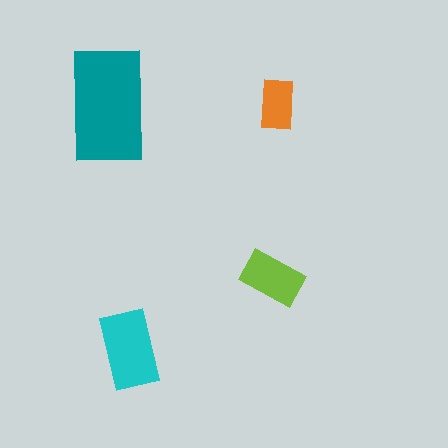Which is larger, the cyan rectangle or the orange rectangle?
The cyan one.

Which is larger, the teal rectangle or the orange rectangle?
The teal one.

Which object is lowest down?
The cyan rectangle is bottommost.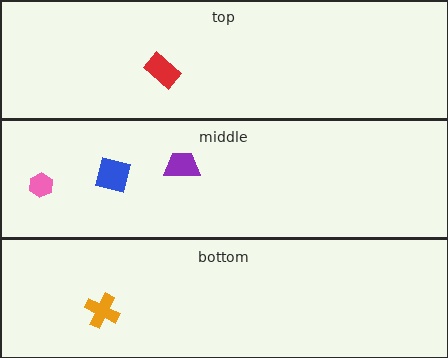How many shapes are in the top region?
1.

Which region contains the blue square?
The middle region.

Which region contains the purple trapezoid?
The middle region.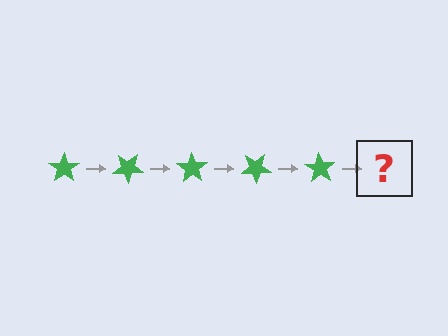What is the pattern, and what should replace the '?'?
The pattern is that the star rotates 35 degrees each step. The '?' should be a green star rotated 175 degrees.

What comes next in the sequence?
The next element should be a green star rotated 175 degrees.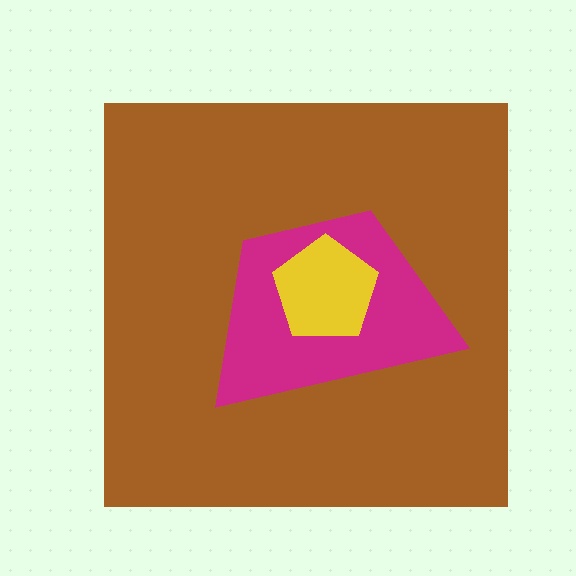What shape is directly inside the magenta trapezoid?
The yellow pentagon.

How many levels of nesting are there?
3.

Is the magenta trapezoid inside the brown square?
Yes.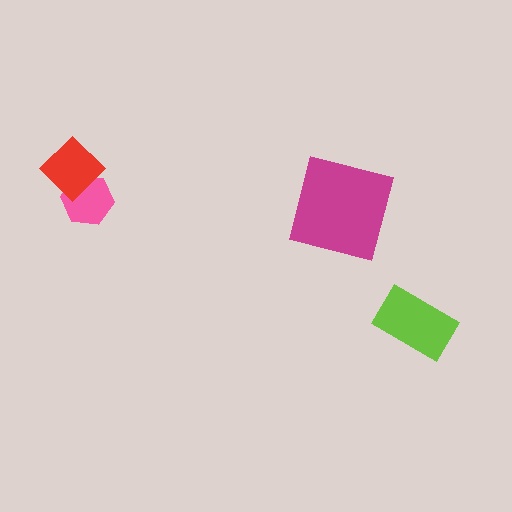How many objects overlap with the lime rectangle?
0 objects overlap with the lime rectangle.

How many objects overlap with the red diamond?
1 object overlaps with the red diamond.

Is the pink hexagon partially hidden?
Yes, it is partially covered by another shape.